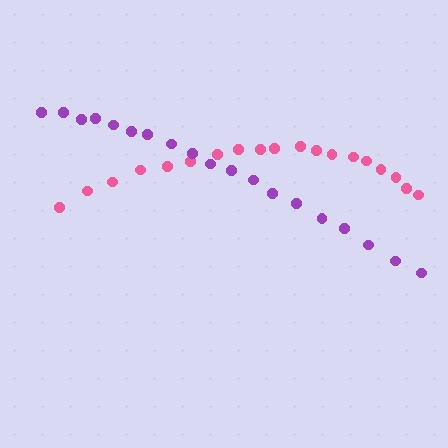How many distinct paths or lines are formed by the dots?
There are 2 distinct paths.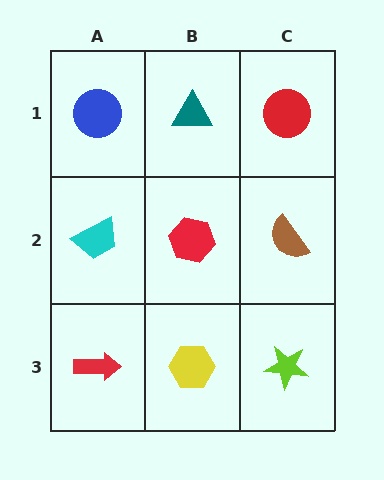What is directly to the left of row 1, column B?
A blue circle.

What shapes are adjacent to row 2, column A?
A blue circle (row 1, column A), a red arrow (row 3, column A), a red hexagon (row 2, column B).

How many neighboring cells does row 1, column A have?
2.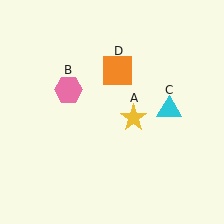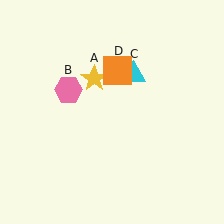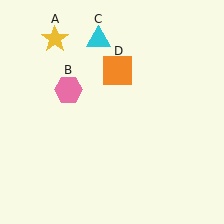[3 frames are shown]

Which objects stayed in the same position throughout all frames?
Pink hexagon (object B) and orange square (object D) remained stationary.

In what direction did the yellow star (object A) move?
The yellow star (object A) moved up and to the left.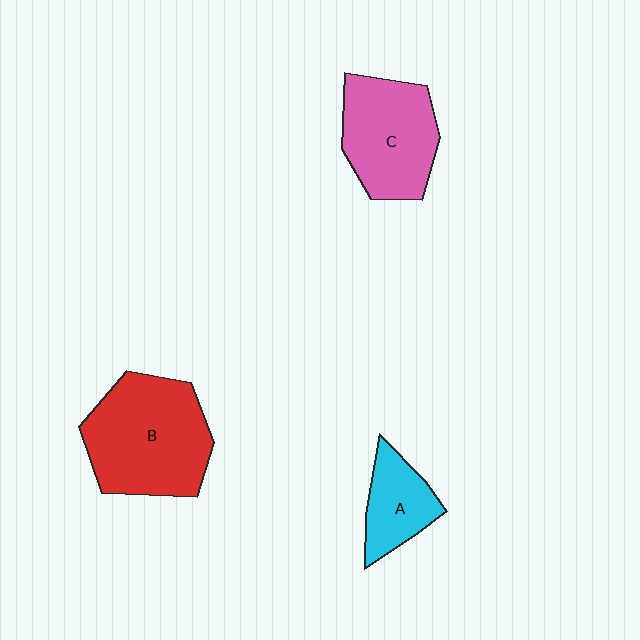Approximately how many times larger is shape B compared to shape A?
Approximately 2.2 times.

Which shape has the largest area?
Shape B (red).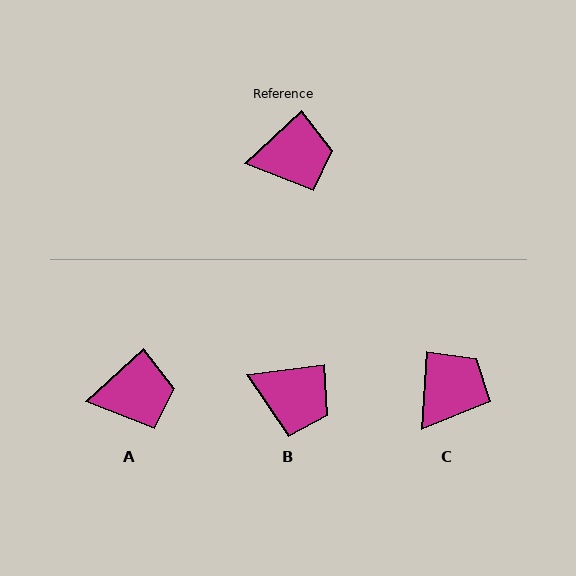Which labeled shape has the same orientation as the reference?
A.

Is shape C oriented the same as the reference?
No, it is off by about 44 degrees.